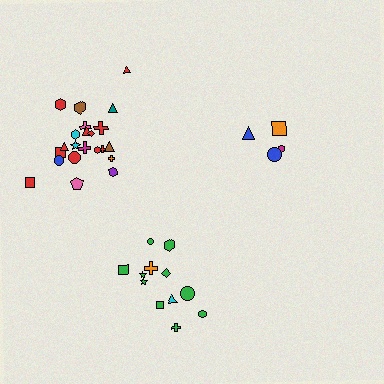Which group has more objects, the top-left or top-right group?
The top-left group.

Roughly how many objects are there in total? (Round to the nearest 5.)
Roughly 40 objects in total.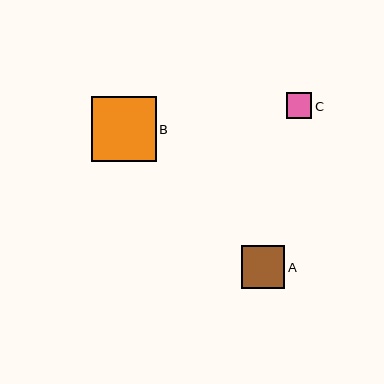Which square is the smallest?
Square C is the smallest with a size of approximately 25 pixels.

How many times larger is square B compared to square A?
Square B is approximately 1.5 times the size of square A.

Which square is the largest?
Square B is the largest with a size of approximately 65 pixels.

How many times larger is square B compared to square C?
Square B is approximately 2.5 times the size of square C.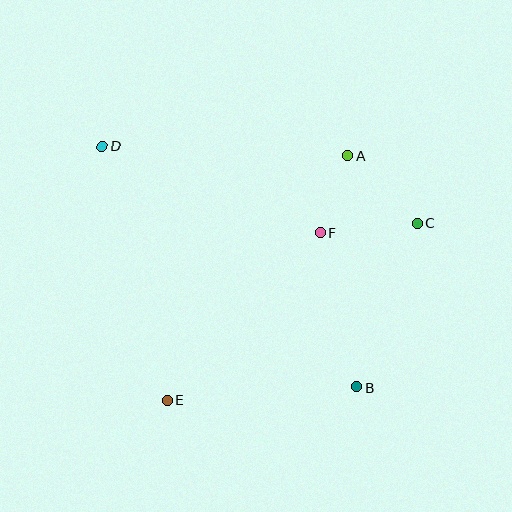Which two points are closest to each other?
Points A and F are closest to each other.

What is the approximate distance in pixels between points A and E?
The distance between A and E is approximately 303 pixels.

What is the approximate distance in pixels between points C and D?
The distance between C and D is approximately 325 pixels.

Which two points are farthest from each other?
Points B and D are farthest from each other.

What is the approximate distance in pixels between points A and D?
The distance between A and D is approximately 246 pixels.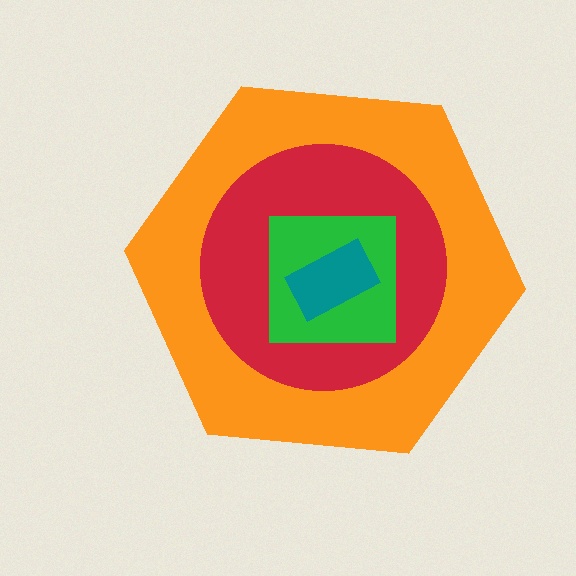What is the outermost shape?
The orange hexagon.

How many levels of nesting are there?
4.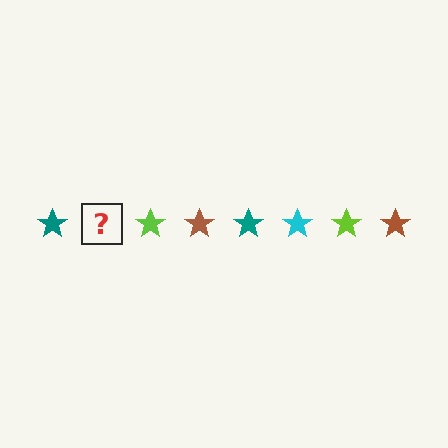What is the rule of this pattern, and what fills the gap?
The rule is that the pattern cycles through teal, cyan, lime, brown stars. The gap should be filled with a cyan star.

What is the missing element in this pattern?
The missing element is a cyan star.